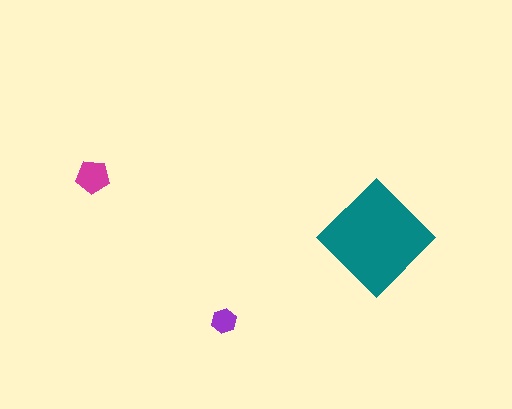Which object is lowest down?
The purple hexagon is bottommost.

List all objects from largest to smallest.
The teal diamond, the magenta pentagon, the purple hexagon.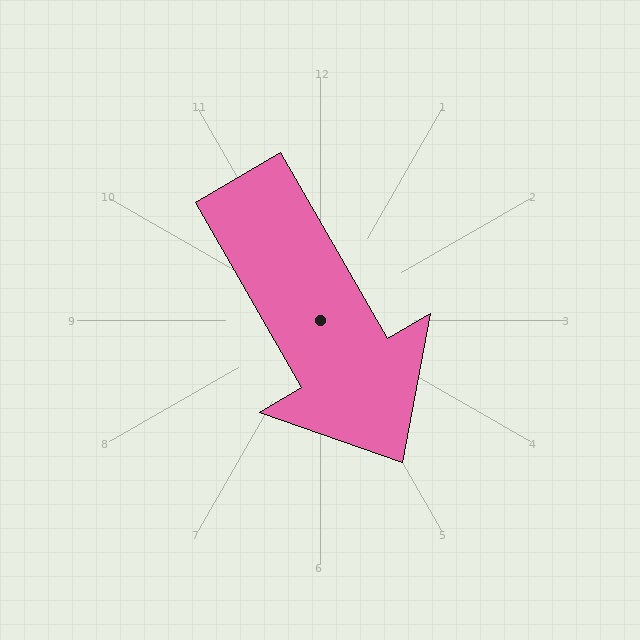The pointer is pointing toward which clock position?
Roughly 5 o'clock.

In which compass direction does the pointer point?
Southeast.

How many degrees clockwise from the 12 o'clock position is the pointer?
Approximately 150 degrees.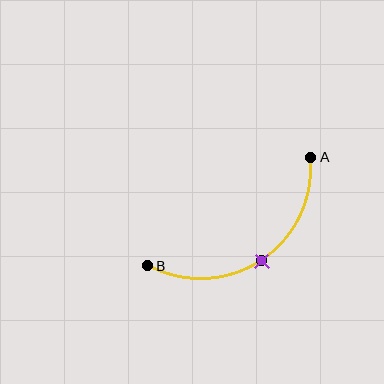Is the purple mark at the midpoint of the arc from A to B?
Yes. The purple mark lies on the arc at equal arc-length from both A and B — it is the arc midpoint.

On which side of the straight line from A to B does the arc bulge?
The arc bulges below the straight line connecting A and B.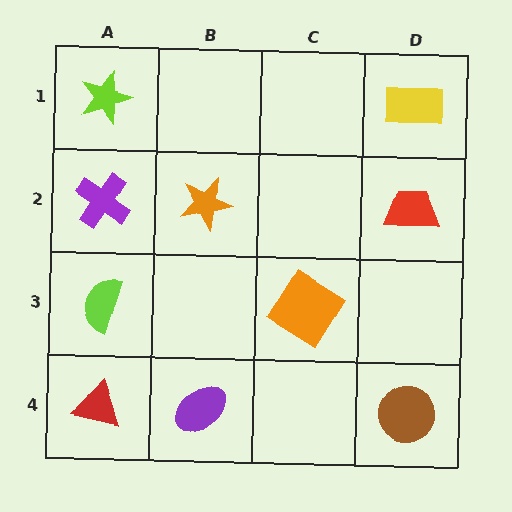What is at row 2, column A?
A purple cross.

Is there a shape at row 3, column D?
No, that cell is empty.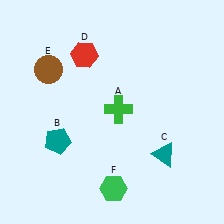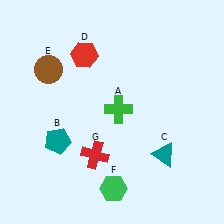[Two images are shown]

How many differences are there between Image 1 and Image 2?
There is 1 difference between the two images.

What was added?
A red cross (G) was added in Image 2.